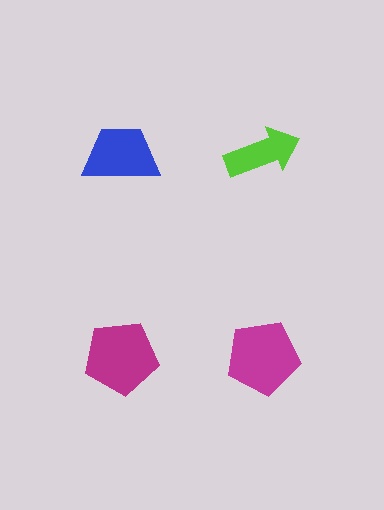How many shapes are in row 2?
2 shapes.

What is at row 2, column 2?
A magenta pentagon.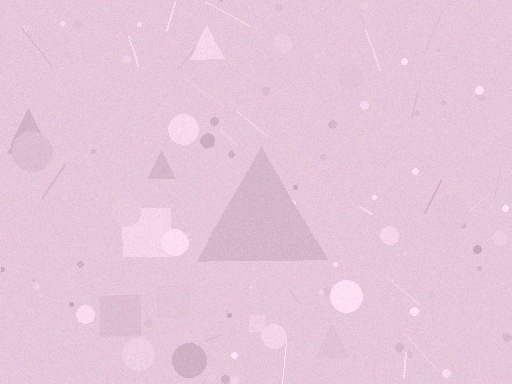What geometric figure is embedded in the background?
A triangle is embedded in the background.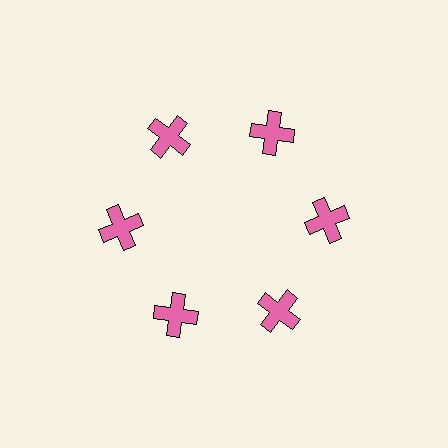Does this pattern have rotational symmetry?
Yes, this pattern has 6-fold rotational symmetry. It looks the same after rotating 60 degrees around the center.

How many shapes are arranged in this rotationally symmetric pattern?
There are 6 shapes, arranged in 6 groups of 1.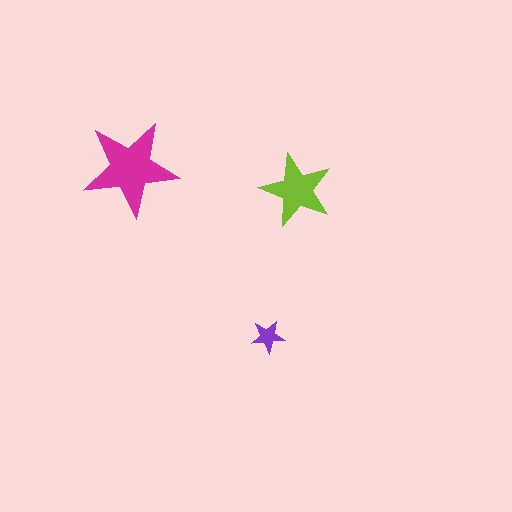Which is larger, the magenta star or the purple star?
The magenta one.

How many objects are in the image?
There are 3 objects in the image.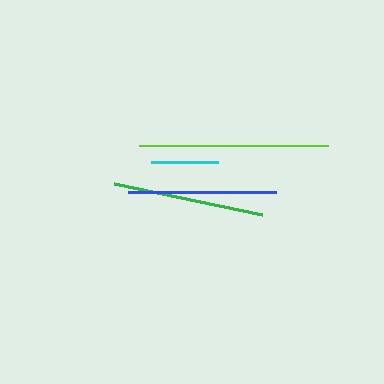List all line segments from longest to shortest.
From longest to shortest: lime, green, blue, cyan.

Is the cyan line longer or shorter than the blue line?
The blue line is longer than the cyan line.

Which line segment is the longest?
The lime line is the longest at approximately 189 pixels.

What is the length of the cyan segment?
The cyan segment is approximately 66 pixels long.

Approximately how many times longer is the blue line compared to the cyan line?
The blue line is approximately 2.3 times the length of the cyan line.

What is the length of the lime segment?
The lime segment is approximately 189 pixels long.